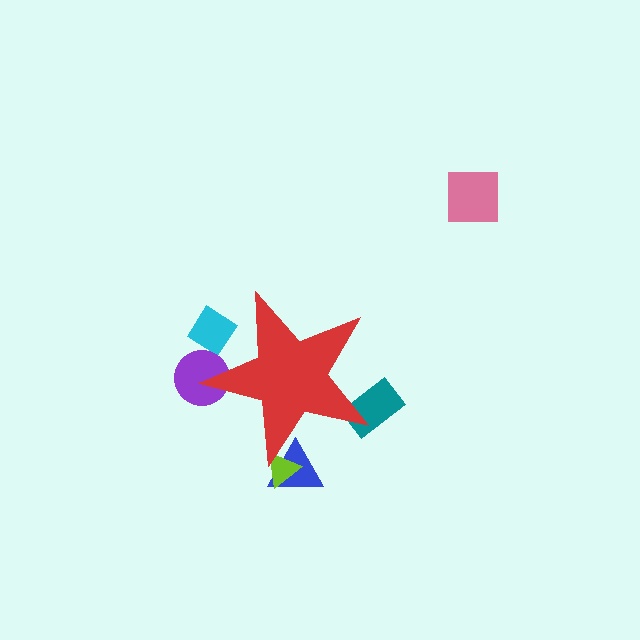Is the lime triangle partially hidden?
Yes, the lime triangle is partially hidden behind the red star.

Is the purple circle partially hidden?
Yes, the purple circle is partially hidden behind the red star.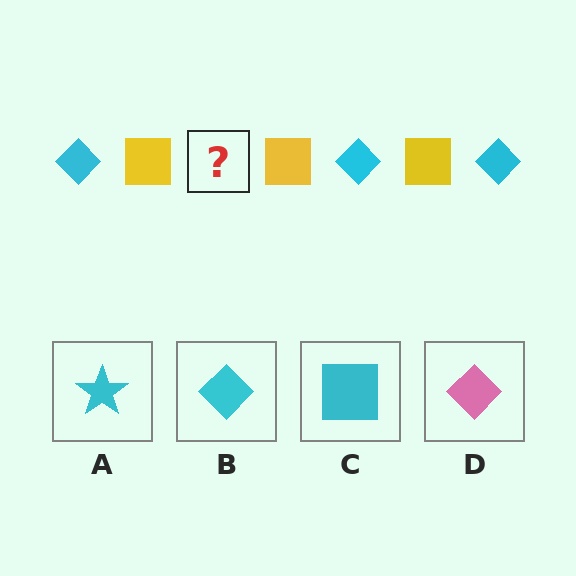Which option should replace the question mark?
Option B.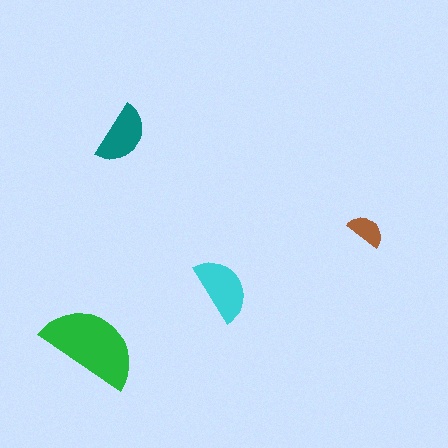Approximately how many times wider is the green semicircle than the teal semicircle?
About 1.5 times wider.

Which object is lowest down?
The green semicircle is bottommost.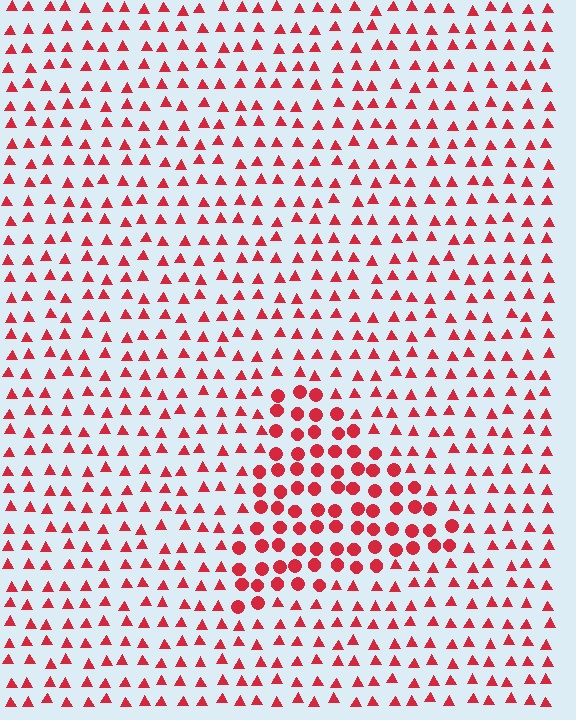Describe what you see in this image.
The image is filled with small red elements arranged in a uniform grid. A triangle-shaped region contains circles, while the surrounding area contains triangles. The boundary is defined purely by the change in element shape.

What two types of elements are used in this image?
The image uses circles inside the triangle region and triangles outside it.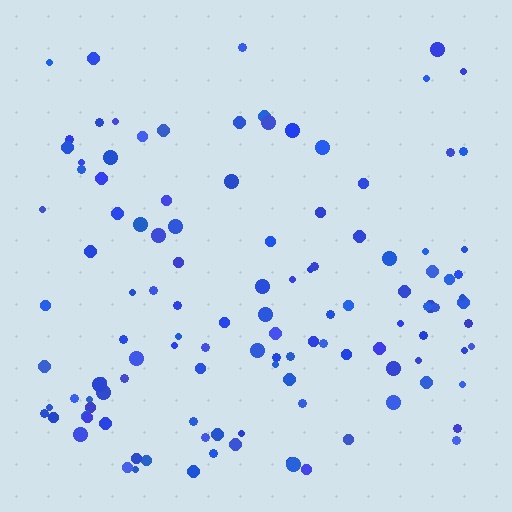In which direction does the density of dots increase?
From top to bottom, with the bottom side densest.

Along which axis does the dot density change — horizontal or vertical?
Vertical.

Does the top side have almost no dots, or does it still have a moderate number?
Still a moderate number, just noticeably fewer than the bottom.